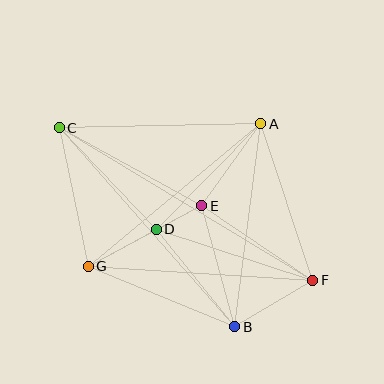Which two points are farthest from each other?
Points C and F are farthest from each other.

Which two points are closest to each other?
Points D and E are closest to each other.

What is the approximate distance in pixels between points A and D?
The distance between A and D is approximately 148 pixels.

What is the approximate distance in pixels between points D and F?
The distance between D and F is approximately 165 pixels.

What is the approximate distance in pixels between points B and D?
The distance between B and D is approximately 125 pixels.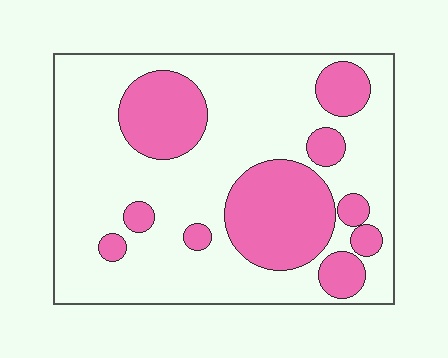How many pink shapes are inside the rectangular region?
10.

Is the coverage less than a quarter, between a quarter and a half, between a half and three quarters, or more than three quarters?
Between a quarter and a half.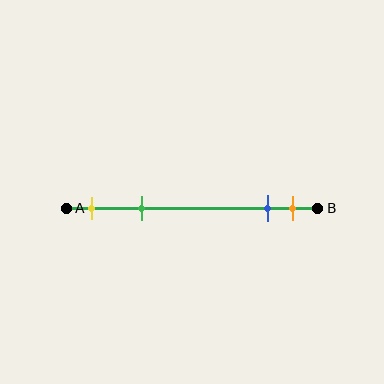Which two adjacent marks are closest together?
The blue and orange marks are the closest adjacent pair.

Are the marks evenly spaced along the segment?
No, the marks are not evenly spaced.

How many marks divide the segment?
There are 4 marks dividing the segment.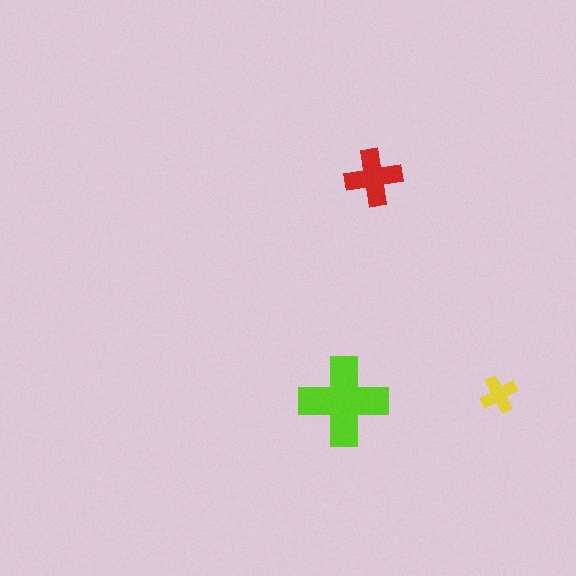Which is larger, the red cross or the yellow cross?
The red one.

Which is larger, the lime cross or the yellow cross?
The lime one.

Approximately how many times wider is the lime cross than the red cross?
About 1.5 times wider.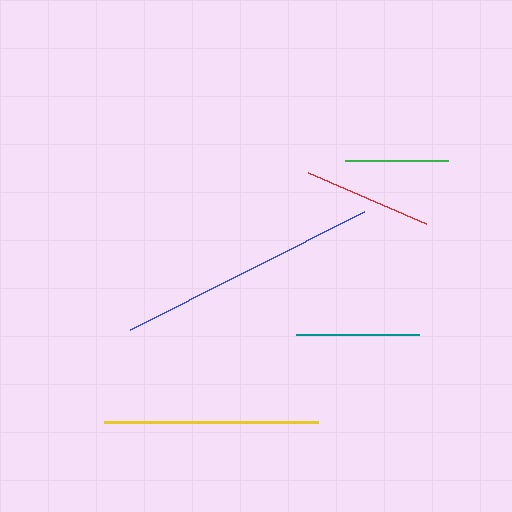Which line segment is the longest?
The blue line is the longest at approximately 262 pixels.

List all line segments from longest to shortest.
From longest to shortest: blue, yellow, red, teal, green.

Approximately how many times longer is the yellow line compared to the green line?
The yellow line is approximately 2.1 times the length of the green line.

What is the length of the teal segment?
The teal segment is approximately 123 pixels long.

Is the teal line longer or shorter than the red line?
The red line is longer than the teal line.